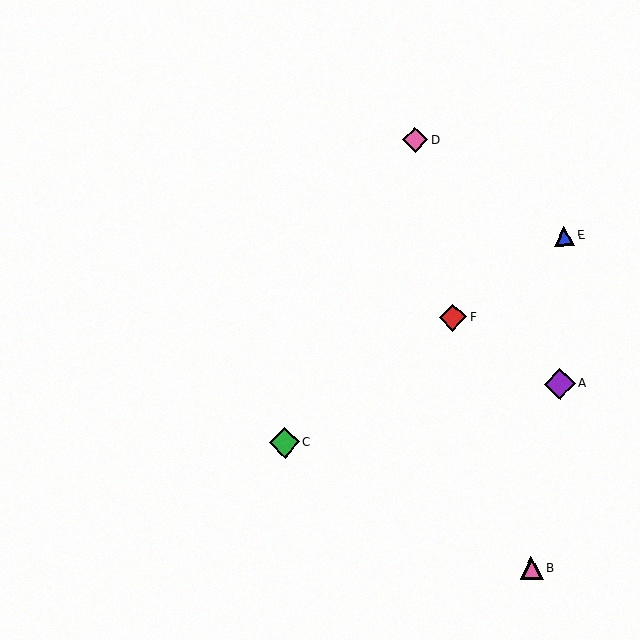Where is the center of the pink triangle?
The center of the pink triangle is at (531, 568).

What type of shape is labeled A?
Shape A is a purple diamond.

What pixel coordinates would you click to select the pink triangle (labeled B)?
Click at (531, 568) to select the pink triangle B.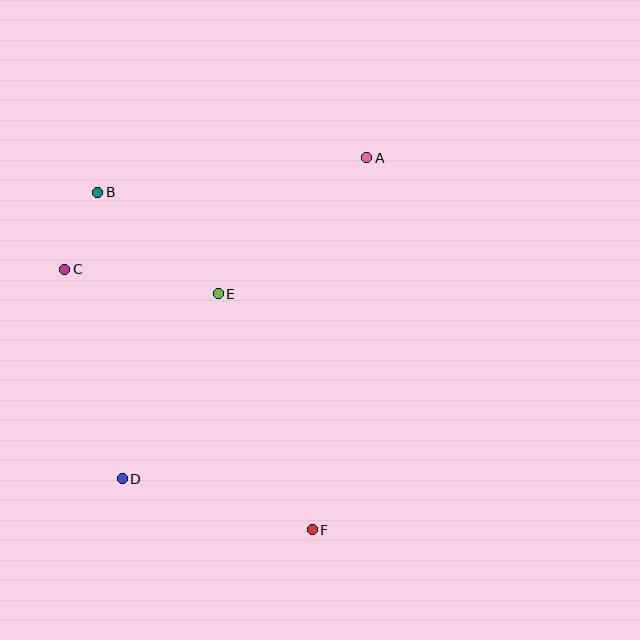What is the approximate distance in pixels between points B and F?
The distance between B and F is approximately 400 pixels.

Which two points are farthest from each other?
Points A and D are farthest from each other.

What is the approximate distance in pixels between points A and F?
The distance between A and F is approximately 376 pixels.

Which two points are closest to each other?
Points B and C are closest to each other.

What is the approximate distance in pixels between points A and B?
The distance between A and B is approximately 271 pixels.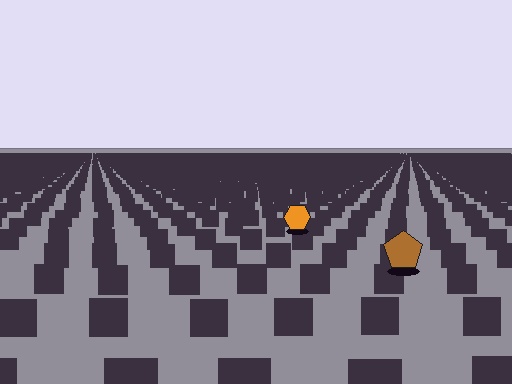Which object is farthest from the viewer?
The orange hexagon is farthest from the viewer. It appears smaller and the ground texture around it is denser.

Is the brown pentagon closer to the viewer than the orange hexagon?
Yes. The brown pentagon is closer — you can tell from the texture gradient: the ground texture is coarser near it.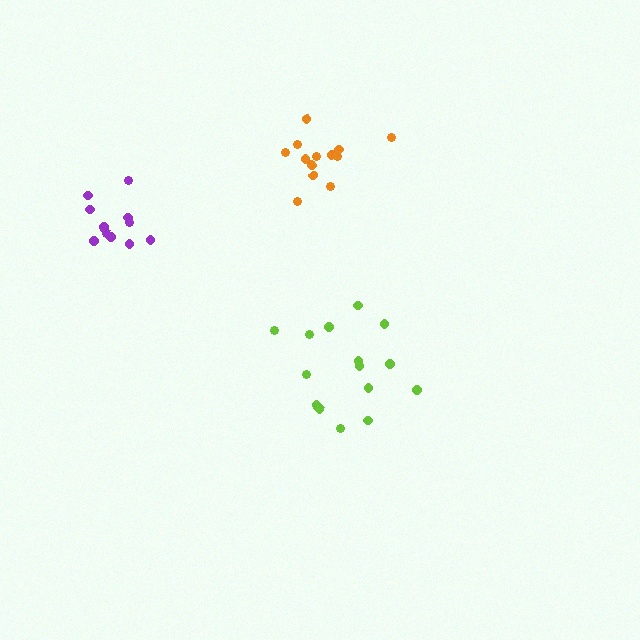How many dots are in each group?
Group 1: 11 dots, Group 2: 15 dots, Group 3: 15 dots (41 total).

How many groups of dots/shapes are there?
There are 3 groups.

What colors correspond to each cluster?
The clusters are colored: purple, lime, orange.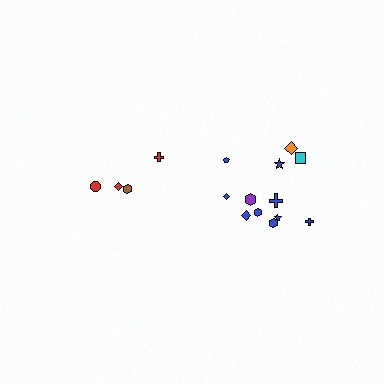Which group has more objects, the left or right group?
The right group.